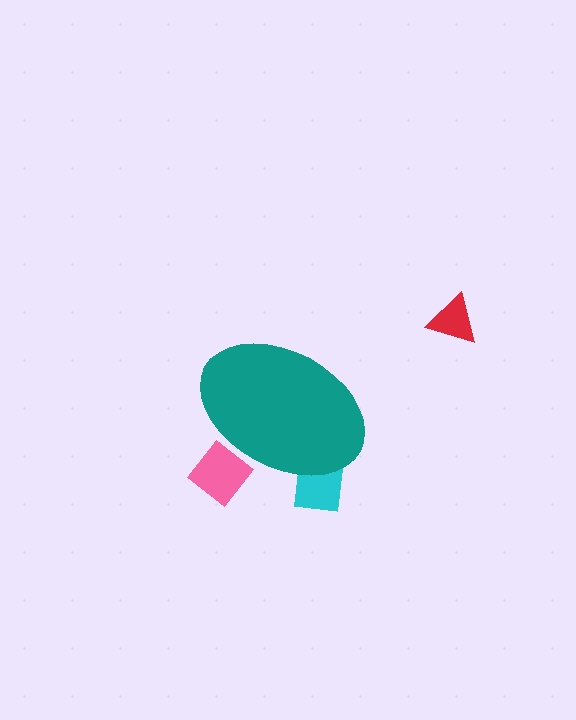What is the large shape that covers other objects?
A teal ellipse.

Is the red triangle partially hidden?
No, the red triangle is fully visible.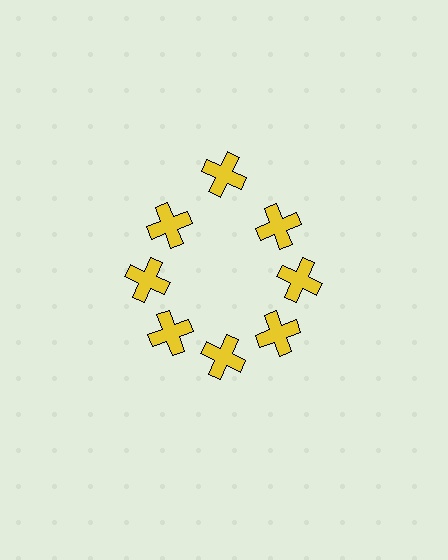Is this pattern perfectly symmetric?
No. The 8 yellow crosses are arranged in a ring, but one element near the 12 o'clock position is pushed outward from the center, breaking the 8-fold rotational symmetry.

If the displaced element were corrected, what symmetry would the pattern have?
It would have 8-fold rotational symmetry — the pattern would map onto itself every 45 degrees.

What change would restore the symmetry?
The symmetry would be restored by moving it inward, back onto the ring so that all 8 crosses sit at equal angles and equal distance from the center.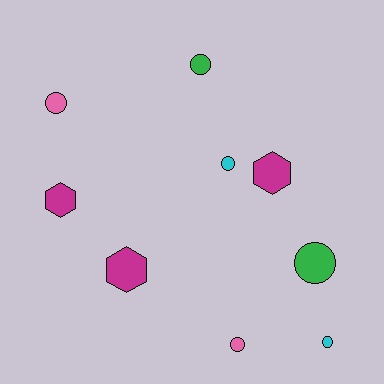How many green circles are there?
There are 2 green circles.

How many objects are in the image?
There are 9 objects.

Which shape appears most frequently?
Circle, with 6 objects.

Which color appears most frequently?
Magenta, with 3 objects.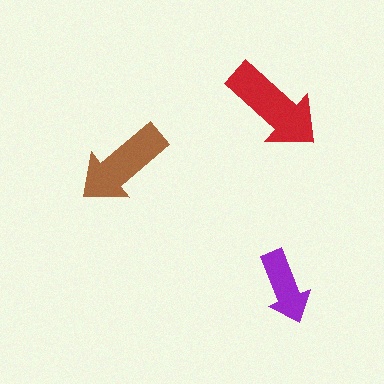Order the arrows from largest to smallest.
the red one, the brown one, the purple one.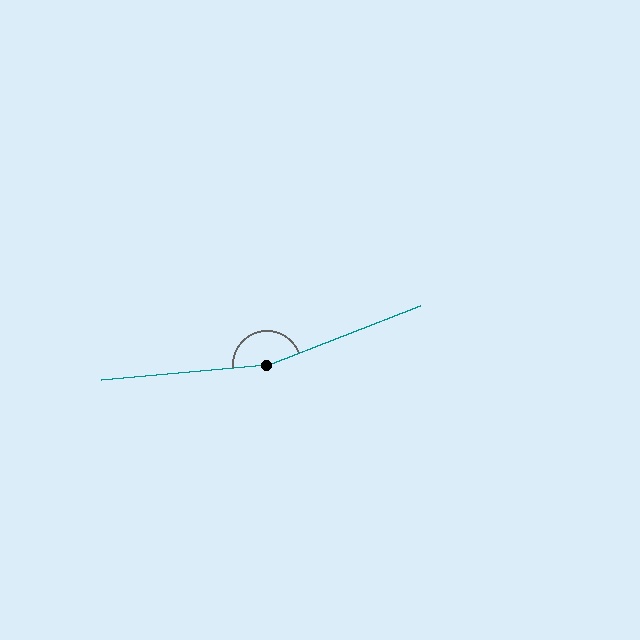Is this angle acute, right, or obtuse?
It is obtuse.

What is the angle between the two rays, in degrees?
Approximately 164 degrees.